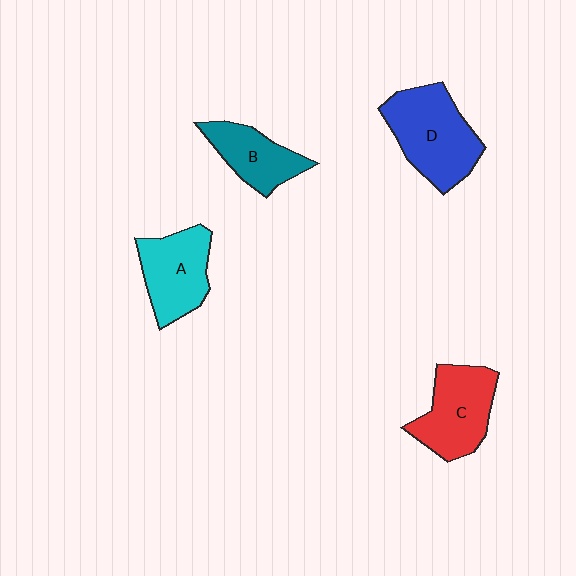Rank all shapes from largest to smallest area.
From largest to smallest: D (blue), C (red), A (cyan), B (teal).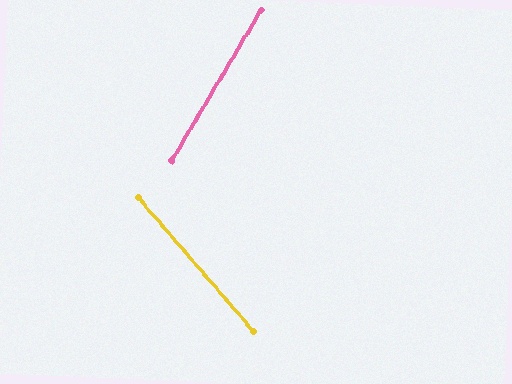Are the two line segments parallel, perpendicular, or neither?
Neither parallel nor perpendicular — they differ by about 72°.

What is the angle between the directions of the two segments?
Approximately 72 degrees.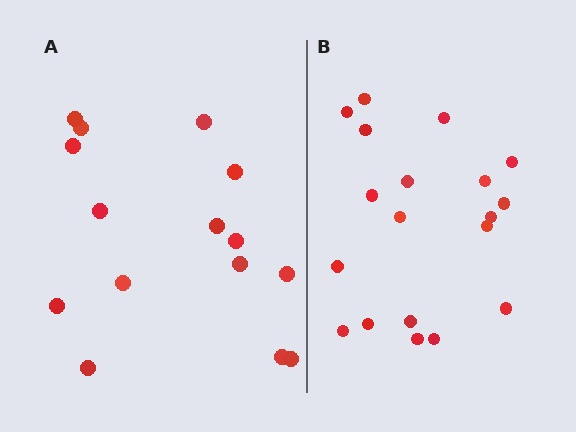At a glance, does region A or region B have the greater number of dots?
Region B (the right region) has more dots.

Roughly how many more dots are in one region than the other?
Region B has about 4 more dots than region A.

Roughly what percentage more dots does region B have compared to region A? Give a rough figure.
About 25% more.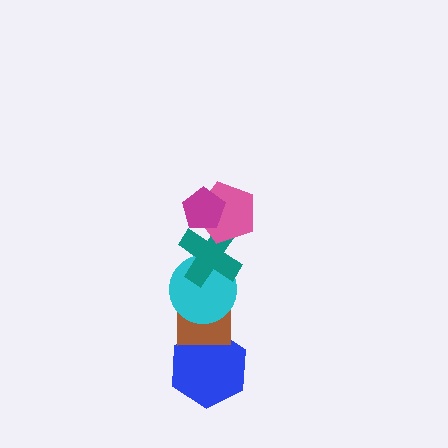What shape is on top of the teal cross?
The pink pentagon is on top of the teal cross.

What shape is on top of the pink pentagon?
The magenta pentagon is on top of the pink pentagon.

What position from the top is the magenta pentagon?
The magenta pentagon is 1st from the top.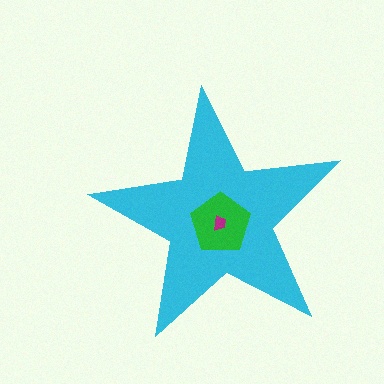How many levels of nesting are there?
3.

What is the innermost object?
The magenta trapezoid.